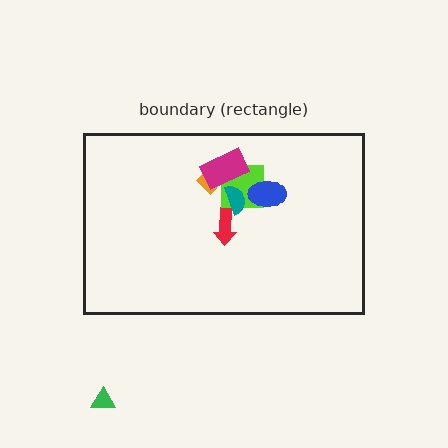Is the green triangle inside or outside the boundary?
Outside.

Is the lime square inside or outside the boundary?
Inside.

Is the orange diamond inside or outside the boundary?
Inside.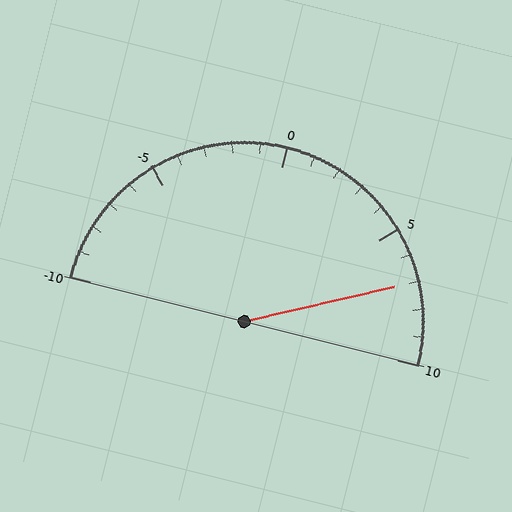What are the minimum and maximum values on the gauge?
The gauge ranges from -10 to 10.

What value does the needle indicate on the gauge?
The needle indicates approximately 7.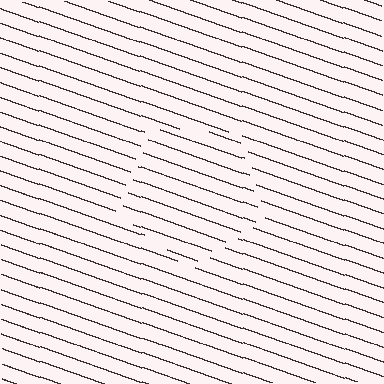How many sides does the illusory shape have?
5 sides — the line-ends trace a pentagon.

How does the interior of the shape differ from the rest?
The interior of the shape contains the same grating, shifted by half a period — the contour is defined by the phase discontinuity where line-ends from the inner and outer gratings abut.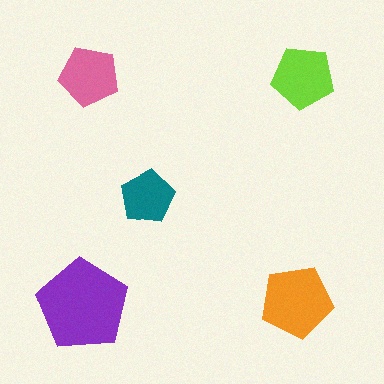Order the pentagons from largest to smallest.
the purple one, the orange one, the lime one, the pink one, the teal one.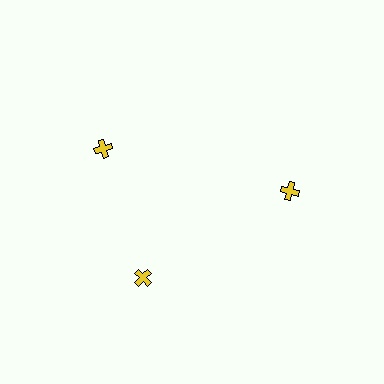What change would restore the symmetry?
The symmetry would be restored by rotating it back into even spacing with its neighbors so that all 3 crosses sit at equal angles and equal distance from the center.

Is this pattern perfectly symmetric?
No. The 3 yellow crosses are arranged in a ring, but one element near the 11 o'clock position is rotated out of alignment along the ring, breaking the 3-fold rotational symmetry.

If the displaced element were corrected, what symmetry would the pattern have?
It would have 3-fold rotational symmetry — the pattern would map onto itself every 120 degrees.